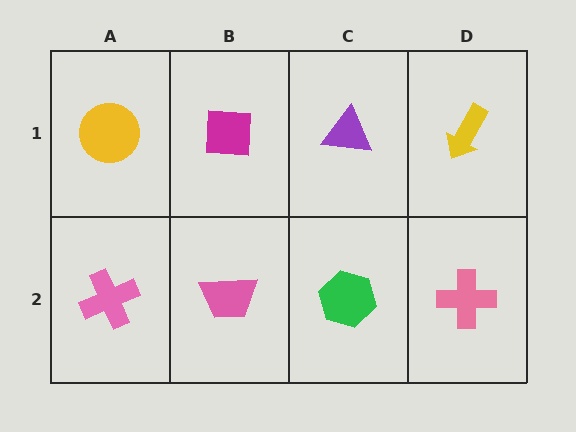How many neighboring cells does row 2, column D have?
2.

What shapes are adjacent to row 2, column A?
A yellow circle (row 1, column A), a pink trapezoid (row 2, column B).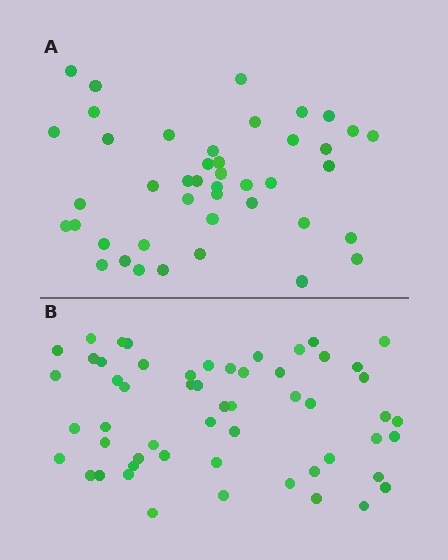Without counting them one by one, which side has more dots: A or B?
Region B (the bottom region) has more dots.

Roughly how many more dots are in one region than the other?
Region B has roughly 12 or so more dots than region A.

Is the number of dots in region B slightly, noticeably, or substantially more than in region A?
Region B has noticeably more, but not dramatically so. The ratio is roughly 1.3 to 1.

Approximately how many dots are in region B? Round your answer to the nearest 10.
About 60 dots. (The exact count is 55, which rounds to 60.)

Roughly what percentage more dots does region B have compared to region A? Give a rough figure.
About 30% more.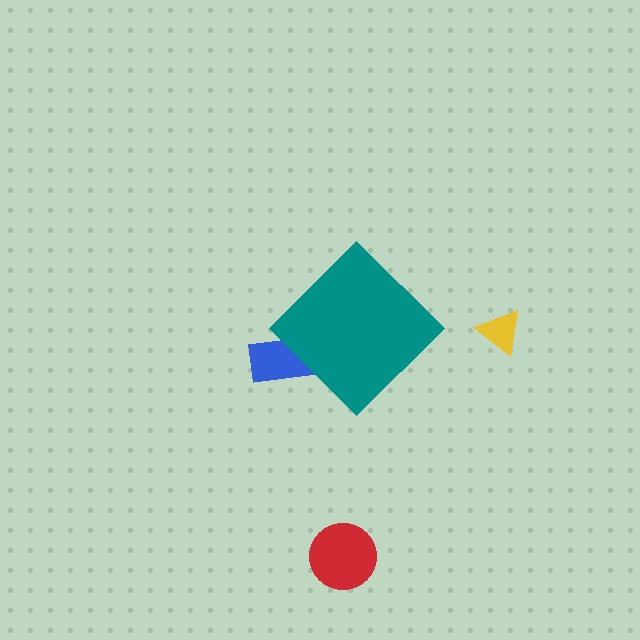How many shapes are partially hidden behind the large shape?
1 shape is partially hidden.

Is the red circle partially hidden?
No, the red circle is fully visible.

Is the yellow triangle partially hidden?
No, the yellow triangle is fully visible.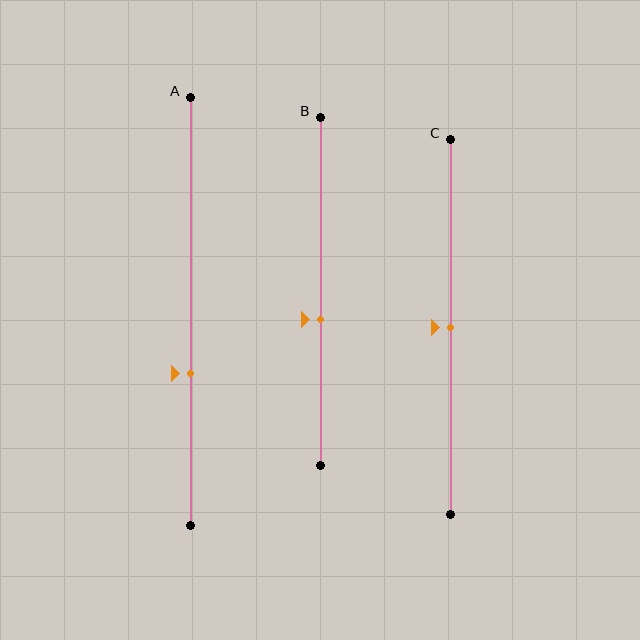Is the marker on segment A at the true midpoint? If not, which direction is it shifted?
No, the marker on segment A is shifted downward by about 14% of the segment length.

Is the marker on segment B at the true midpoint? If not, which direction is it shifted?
No, the marker on segment B is shifted downward by about 8% of the segment length.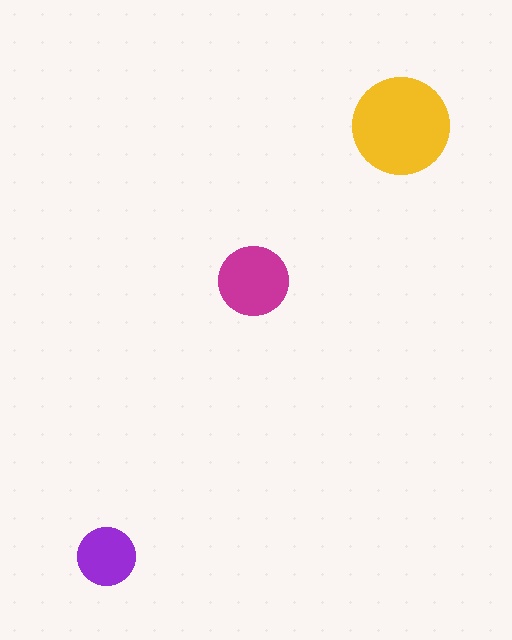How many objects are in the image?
There are 3 objects in the image.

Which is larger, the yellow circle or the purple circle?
The yellow one.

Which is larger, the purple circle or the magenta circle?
The magenta one.